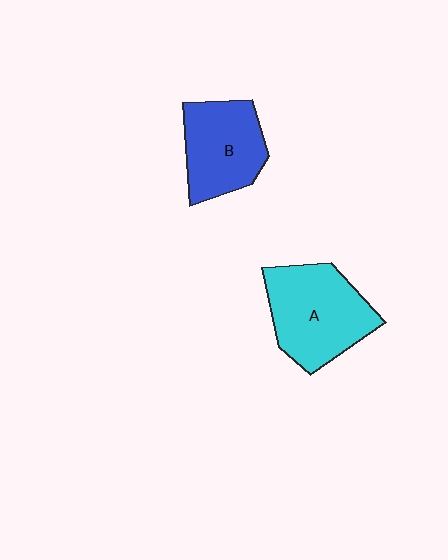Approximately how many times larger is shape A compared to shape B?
Approximately 1.2 times.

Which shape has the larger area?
Shape A (cyan).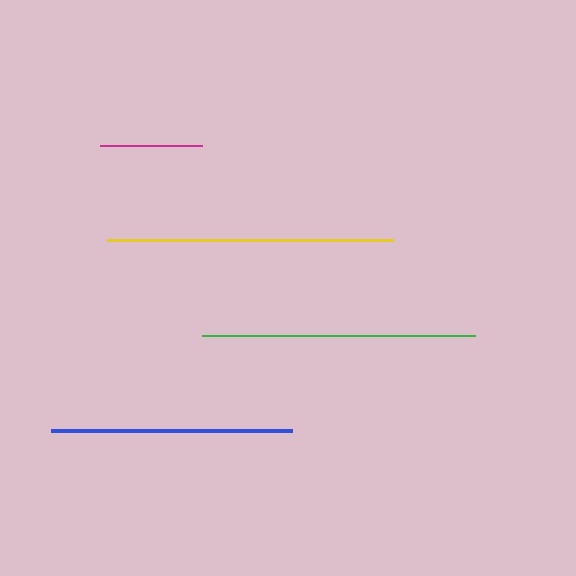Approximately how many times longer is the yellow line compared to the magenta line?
The yellow line is approximately 2.8 times the length of the magenta line.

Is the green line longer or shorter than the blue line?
The green line is longer than the blue line.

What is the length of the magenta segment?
The magenta segment is approximately 101 pixels long.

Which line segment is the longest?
The yellow line is the longest at approximately 286 pixels.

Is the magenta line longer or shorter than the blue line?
The blue line is longer than the magenta line.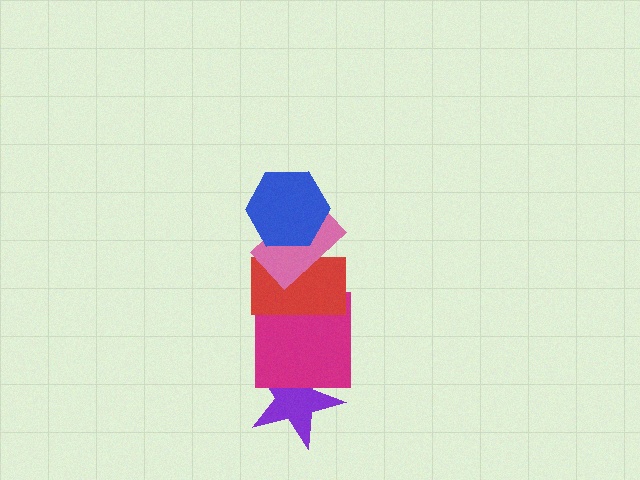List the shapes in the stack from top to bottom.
From top to bottom: the blue hexagon, the pink rectangle, the red rectangle, the magenta square, the purple star.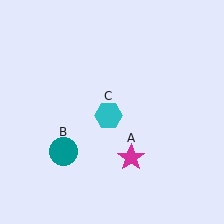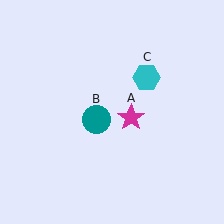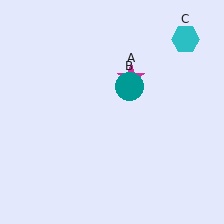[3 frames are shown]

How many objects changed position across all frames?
3 objects changed position: magenta star (object A), teal circle (object B), cyan hexagon (object C).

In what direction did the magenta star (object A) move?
The magenta star (object A) moved up.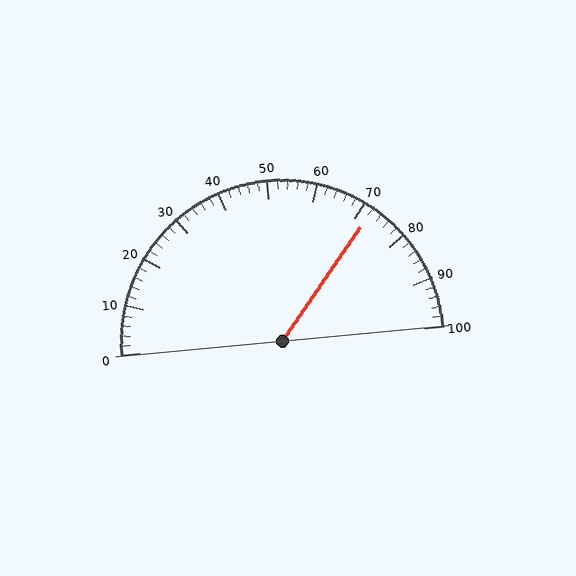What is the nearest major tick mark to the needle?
The nearest major tick mark is 70.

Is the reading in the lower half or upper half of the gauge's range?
The reading is in the upper half of the range (0 to 100).